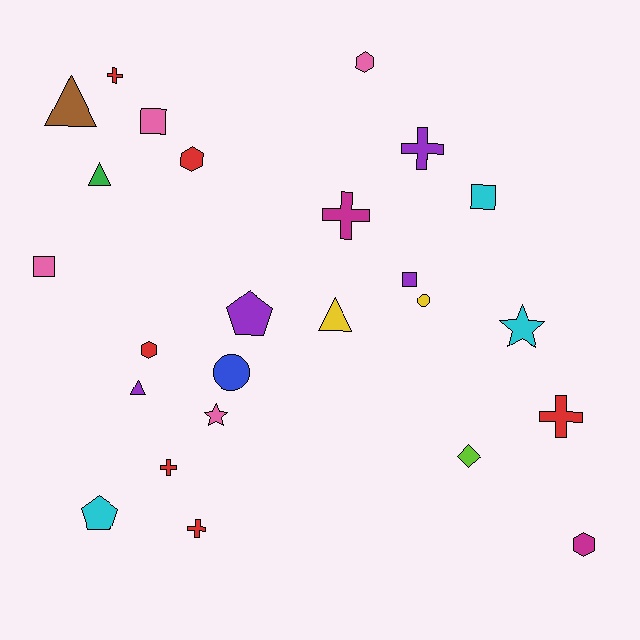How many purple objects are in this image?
There are 4 purple objects.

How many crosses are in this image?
There are 6 crosses.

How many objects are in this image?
There are 25 objects.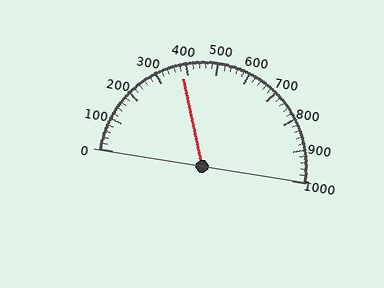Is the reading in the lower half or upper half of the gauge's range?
The reading is in the lower half of the range (0 to 1000).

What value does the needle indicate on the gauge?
The needle indicates approximately 380.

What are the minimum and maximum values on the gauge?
The gauge ranges from 0 to 1000.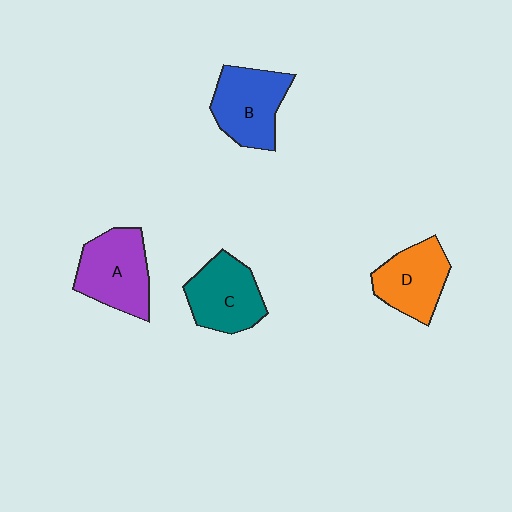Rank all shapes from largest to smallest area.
From largest to smallest: A (purple), B (blue), C (teal), D (orange).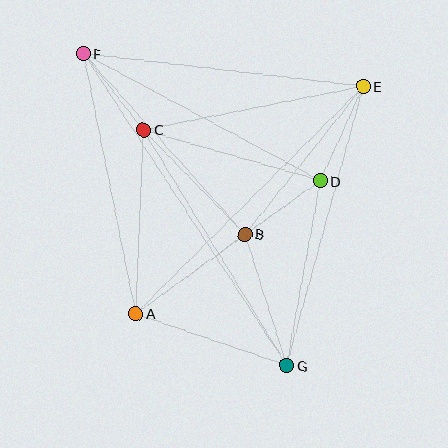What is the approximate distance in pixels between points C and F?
The distance between C and F is approximately 97 pixels.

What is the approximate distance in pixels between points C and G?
The distance between C and G is approximately 276 pixels.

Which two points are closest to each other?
Points B and D are closest to each other.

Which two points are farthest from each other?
Points F and G are farthest from each other.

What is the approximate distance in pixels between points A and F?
The distance between A and F is approximately 266 pixels.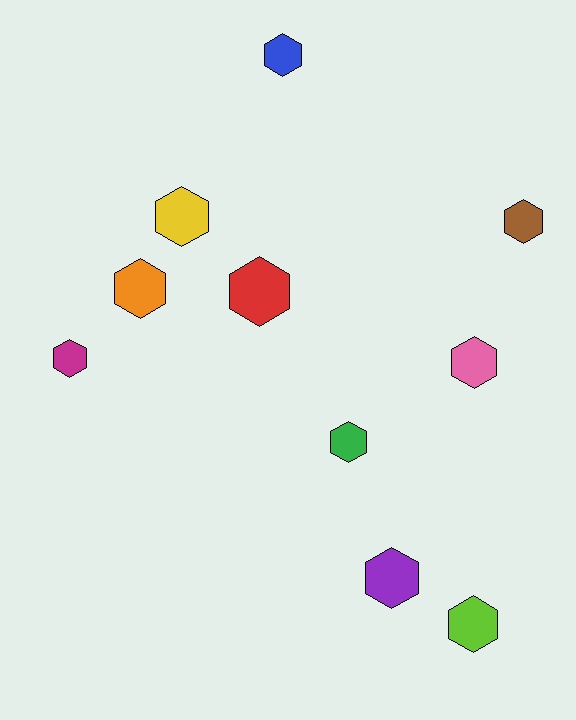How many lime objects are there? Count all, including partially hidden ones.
There is 1 lime object.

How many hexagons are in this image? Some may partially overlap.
There are 10 hexagons.